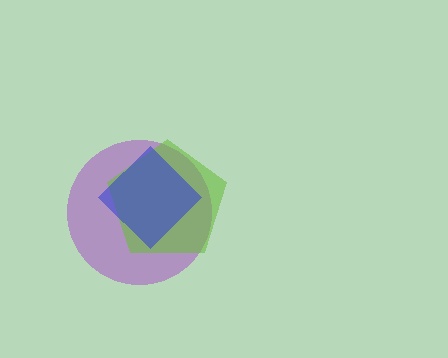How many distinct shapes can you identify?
There are 3 distinct shapes: a purple circle, a lime pentagon, a blue diamond.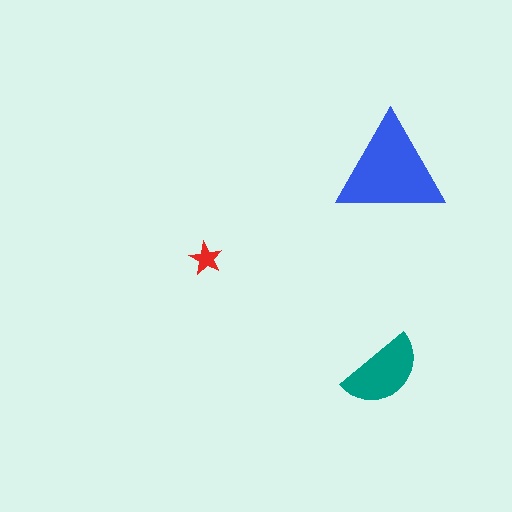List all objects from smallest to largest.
The red star, the teal semicircle, the blue triangle.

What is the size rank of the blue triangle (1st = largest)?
1st.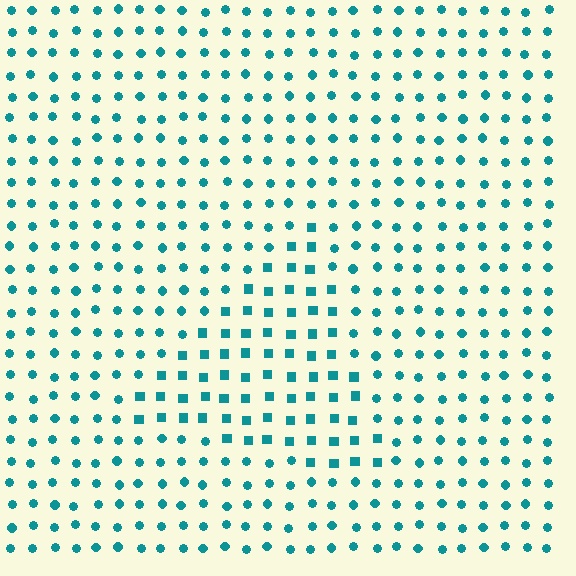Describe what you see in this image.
The image is filled with small teal elements arranged in a uniform grid. A triangle-shaped region contains squares, while the surrounding area contains circles. The boundary is defined purely by the change in element shape.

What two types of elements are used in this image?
The image uses squares inside the triangle region and circles outside it.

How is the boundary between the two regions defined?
The boundary is defined by a change in element shape: squares inside vs. circles outside. All elements share the same color and spacing.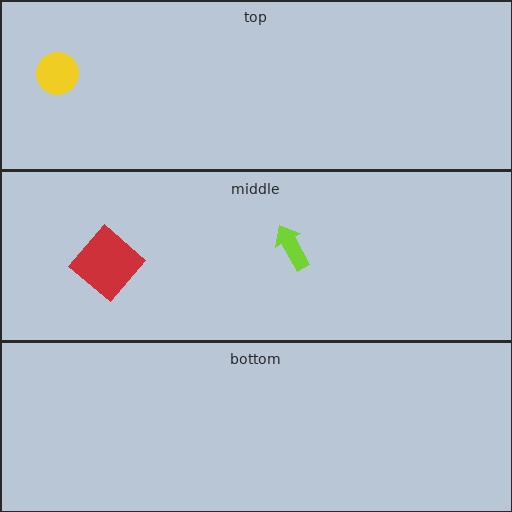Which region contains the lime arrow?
The middle region.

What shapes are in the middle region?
The red diamond, the lime arrow.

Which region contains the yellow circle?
The top region.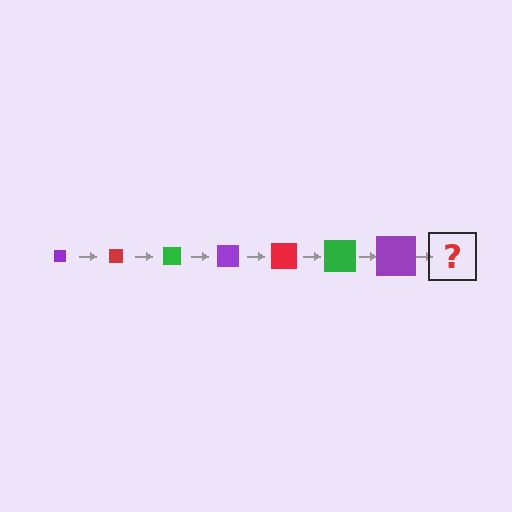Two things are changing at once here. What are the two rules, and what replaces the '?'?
The two rules are that the square grows larger each step and the color cycles through purple, red, and green. The '?' should be a red square, larger than the previous one.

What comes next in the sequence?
The next element should be a red square, larger than the previous one.